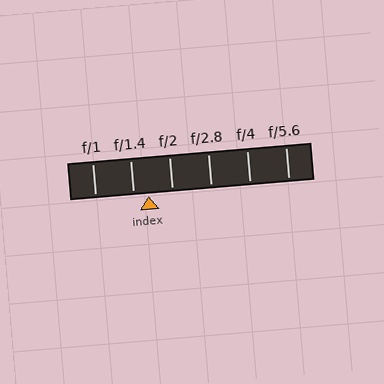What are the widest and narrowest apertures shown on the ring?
The widest aperture shown is f/1 and the narrowest is f/5.6.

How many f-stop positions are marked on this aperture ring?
There are 6 f-stop positions marked.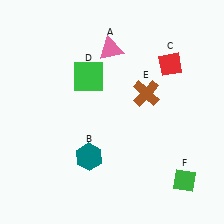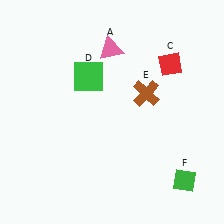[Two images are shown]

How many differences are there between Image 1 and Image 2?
There is 1 difference between the two images.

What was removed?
The teal hexagon (B) was removed in Image 2.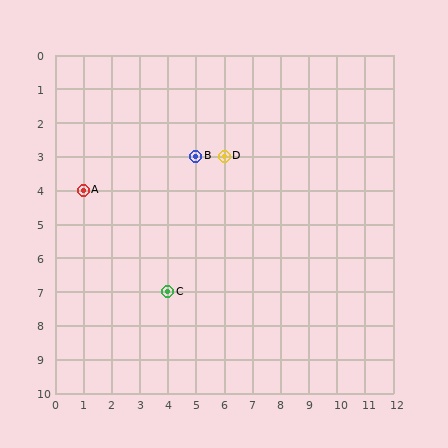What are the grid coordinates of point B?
Point B is at grid coordinates (5, 3).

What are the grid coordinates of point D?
Point D is at grid coordinates (6, 3).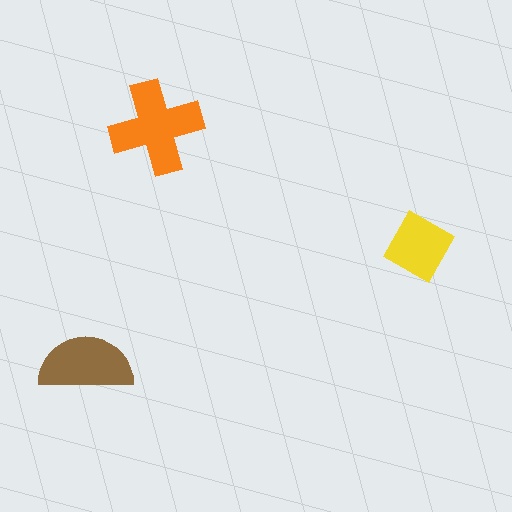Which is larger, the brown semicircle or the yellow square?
The brown semicircle.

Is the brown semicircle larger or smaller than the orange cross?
Smaller.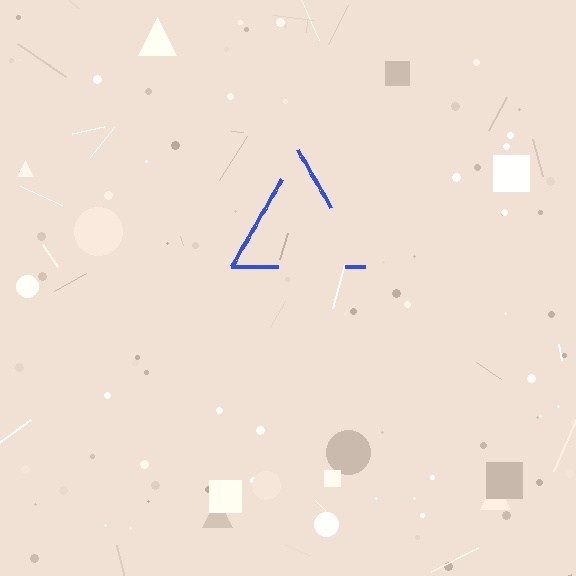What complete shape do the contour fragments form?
The contour fragments form a triangle.